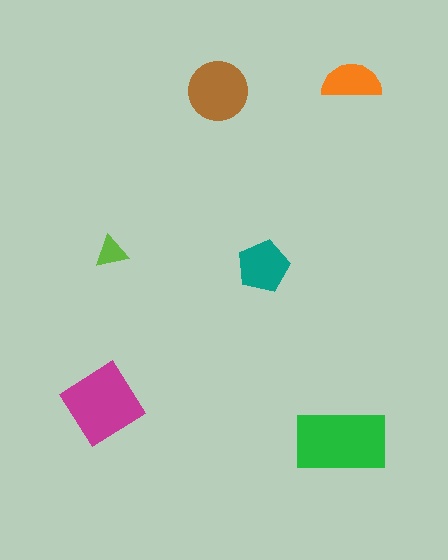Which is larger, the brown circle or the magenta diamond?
The magenta diamond.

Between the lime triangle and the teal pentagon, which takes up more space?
The teal pentagon.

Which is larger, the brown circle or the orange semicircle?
The brown circle.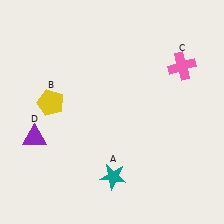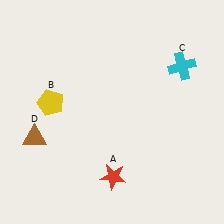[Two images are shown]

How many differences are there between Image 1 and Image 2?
There are 3 differences between the two images.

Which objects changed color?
A changed from teal to red. C changed from pink to cyan. D changed from purple to brown.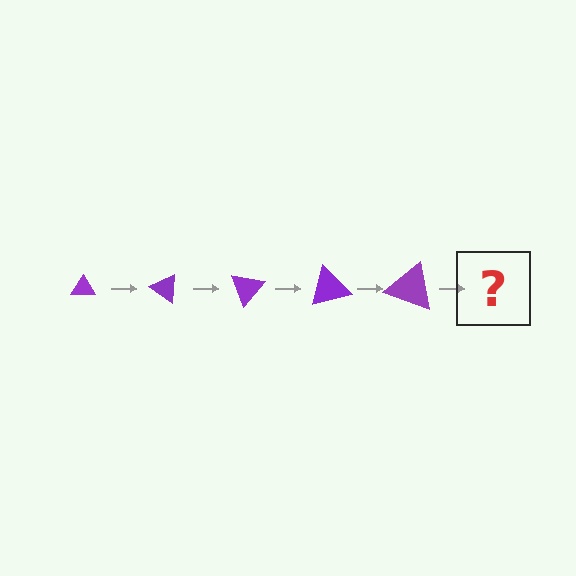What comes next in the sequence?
The next element should be a triangle, larger than the previous one and rotated 175 degrees from the start.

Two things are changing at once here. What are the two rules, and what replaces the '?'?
The two rules are that the triangle grows larger each step and it rotates 35 degrees each step. The '?' should be a triangle, larger than the previous one and rotated 175 degrees from the start.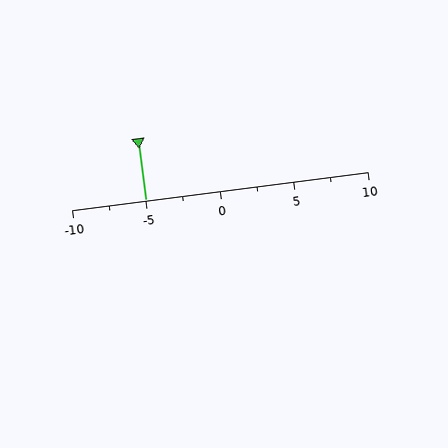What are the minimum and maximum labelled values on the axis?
The axis runs from -10 to 10.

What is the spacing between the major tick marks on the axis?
The major ticks are spaced 5 apart.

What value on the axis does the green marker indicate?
The marker indicates approximately -5.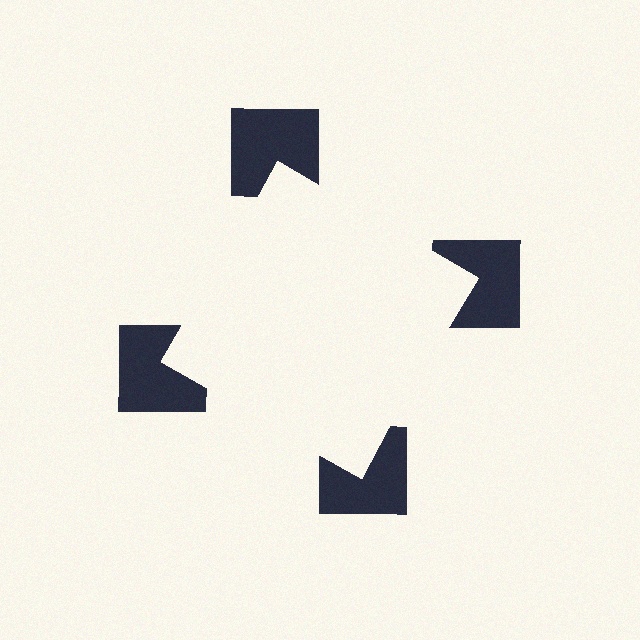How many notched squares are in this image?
There are 4 — one at each vertex of the illusory square.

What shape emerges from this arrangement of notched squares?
An illusory square — its edges are inferred from the aligned wedge cuts in the notched squares, not physically drawn.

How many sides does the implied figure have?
4 sides.